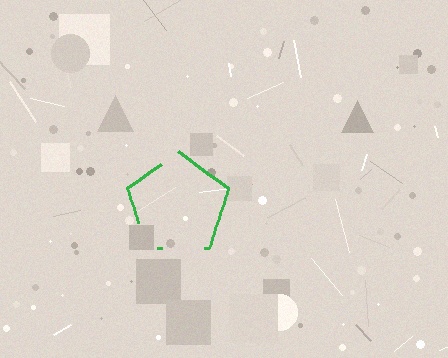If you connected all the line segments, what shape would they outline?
They would outline a pentagon.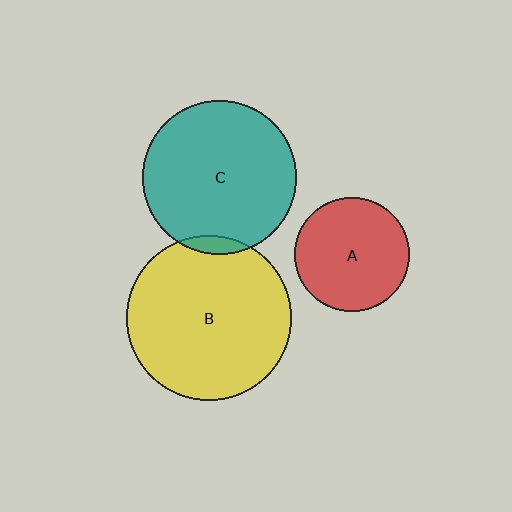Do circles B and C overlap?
Yes.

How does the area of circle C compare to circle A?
Approximately 1.8 times.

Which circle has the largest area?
Circle B (yellow).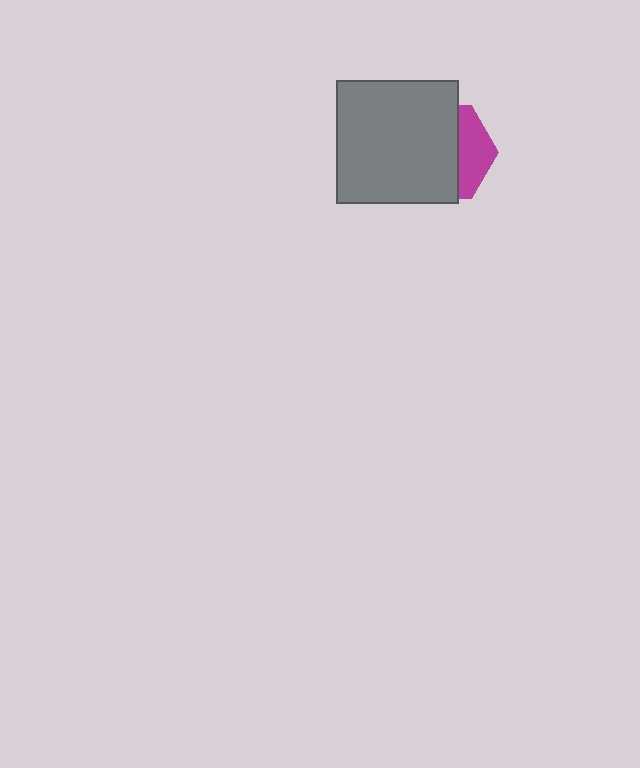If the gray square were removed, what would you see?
You would see the complete magenta hexagon.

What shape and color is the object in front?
The object in front is a gray square.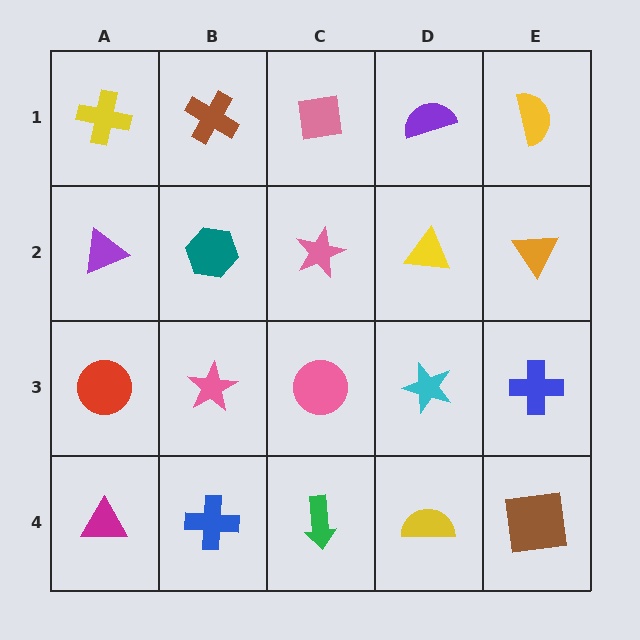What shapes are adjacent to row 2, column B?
A brown cross (row 1, column B), a pink star (row 3, column B), a purple triangle (row 2, column A), a pink star (row 2, column C).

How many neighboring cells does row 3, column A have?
3.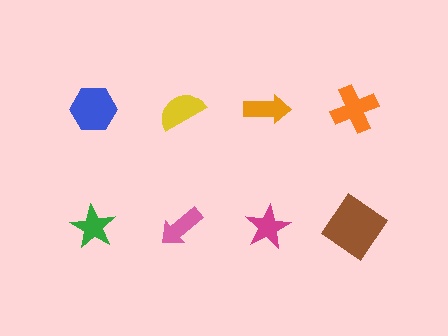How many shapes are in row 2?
4 shapes.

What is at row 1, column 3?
An orange arrow.